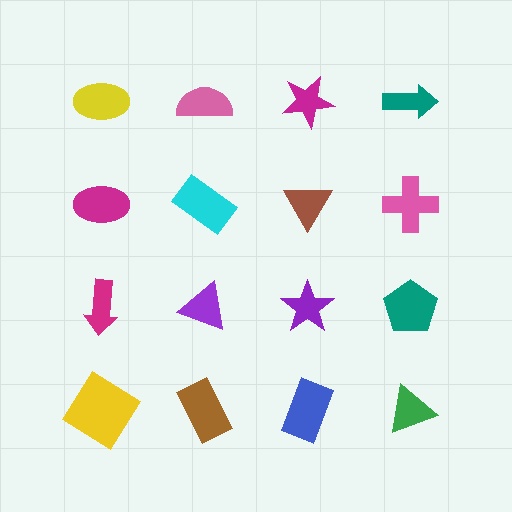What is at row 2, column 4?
A pink cross.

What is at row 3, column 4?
A teal pentagon.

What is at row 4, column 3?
A blue rectangle.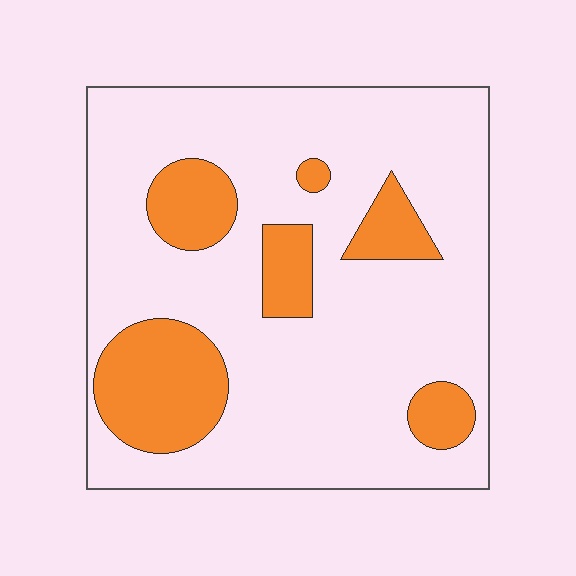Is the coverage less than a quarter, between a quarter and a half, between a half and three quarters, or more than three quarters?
Less than a quarter.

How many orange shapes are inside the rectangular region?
6.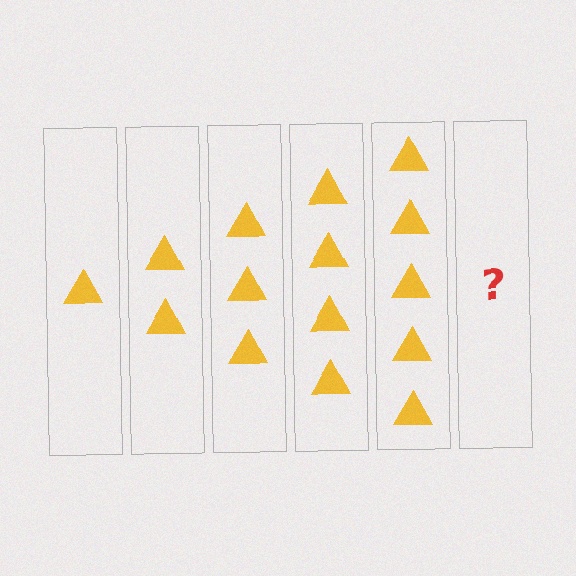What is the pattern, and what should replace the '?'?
The pattern is that each step adds one more triangle. The '?' should be 6 triangles.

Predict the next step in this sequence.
The next step is 6 triangles.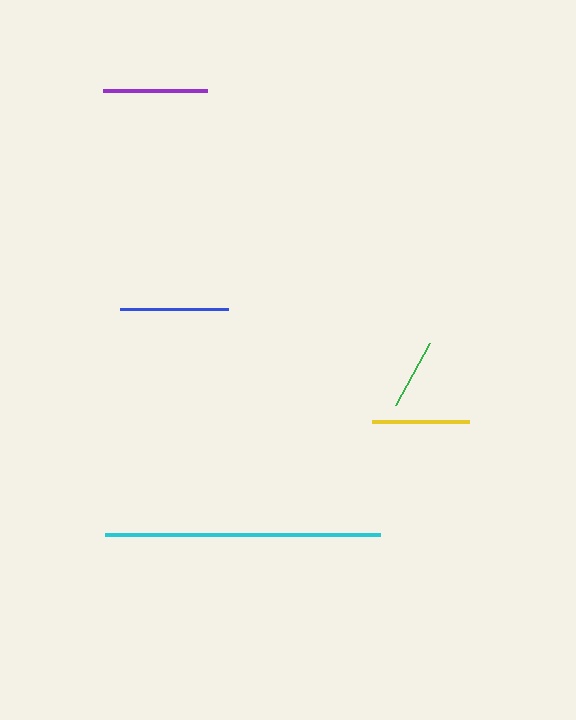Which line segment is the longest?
The cyan line is the longest at approximately 275 pixels.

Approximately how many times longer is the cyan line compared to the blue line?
The cyan line is approximately 2.5 times the length of the blue line.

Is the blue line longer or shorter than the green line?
The blue line is longer than the green line.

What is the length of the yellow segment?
The yellow segment is approximately 97 pixels long.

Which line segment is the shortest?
The green line is the shortest at approximately 71 pixels.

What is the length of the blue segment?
The blue segment is approximately 108 pixels long.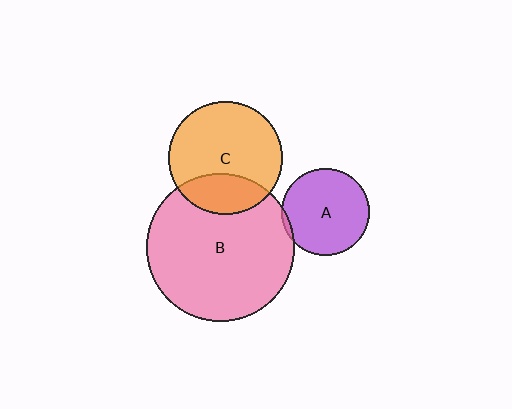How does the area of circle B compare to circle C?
Approximately 1.7 times.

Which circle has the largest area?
Circle B (pink).